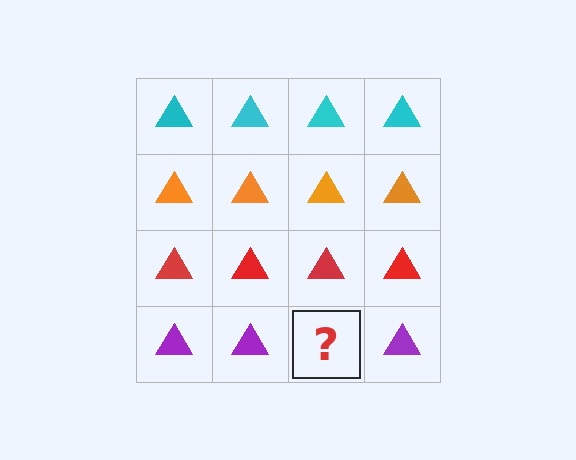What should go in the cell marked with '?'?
The missing cell should contain a purple triangle.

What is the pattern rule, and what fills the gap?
The rule is that each row has a consistent color. The gap should be filled with a purple triangle.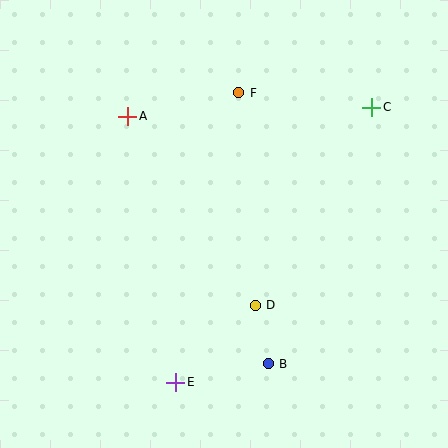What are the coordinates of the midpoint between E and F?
The midpoint between E and F is at (207, 238).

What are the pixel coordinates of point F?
Point F is at (239, 93).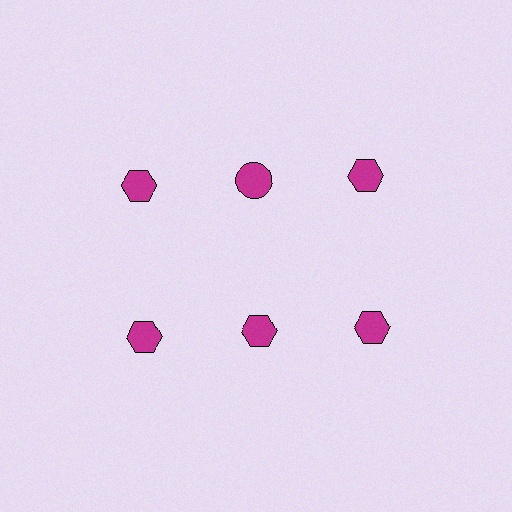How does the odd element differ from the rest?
It has a different shape: circle instead of hexagon.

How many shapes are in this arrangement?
There are 6 shapes arranged in a grid pattern.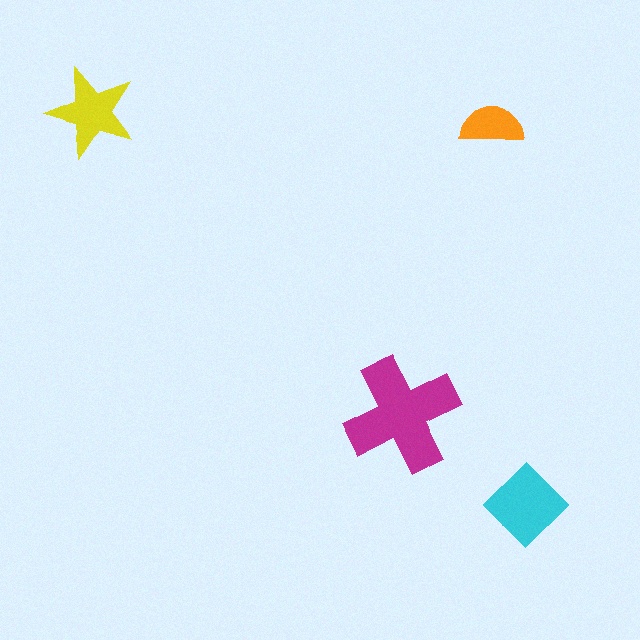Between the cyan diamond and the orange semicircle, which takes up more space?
The cyan diamond.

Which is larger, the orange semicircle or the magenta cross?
The magenta cross.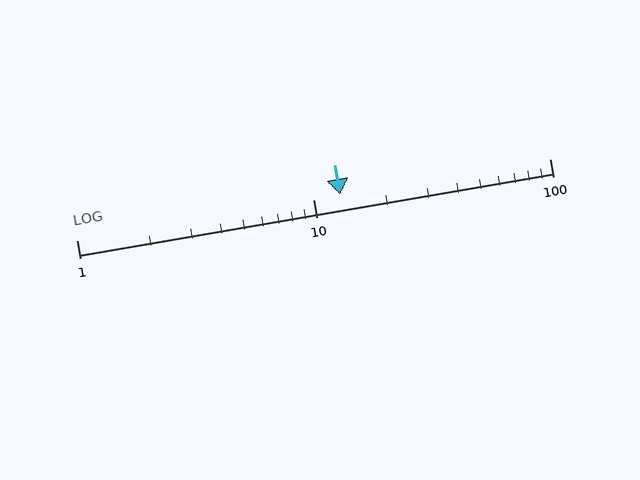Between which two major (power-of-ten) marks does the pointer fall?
The pointer is between 10 and 100.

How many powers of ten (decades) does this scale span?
The scale spans 2 decades, from 1 to 100.